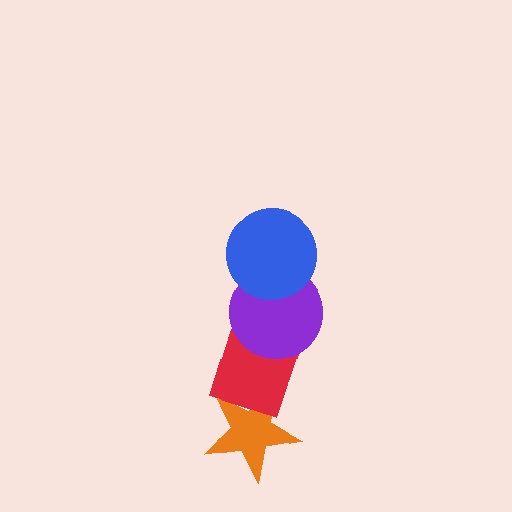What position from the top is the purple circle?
The purple circle is 2nd from the top.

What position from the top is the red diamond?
The red diamond is 3rd from the top.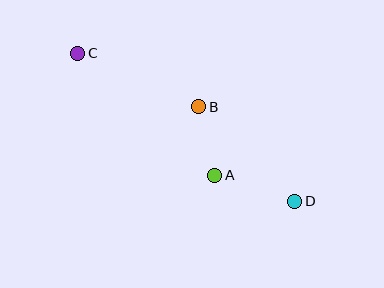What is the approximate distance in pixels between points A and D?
The distance between A and D is approximately 84 pixels.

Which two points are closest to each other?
Points A and B are closest to each other.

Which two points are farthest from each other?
Points C and D are farthest from each other.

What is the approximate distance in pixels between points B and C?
The distance between B and C is approximately 132 pixels.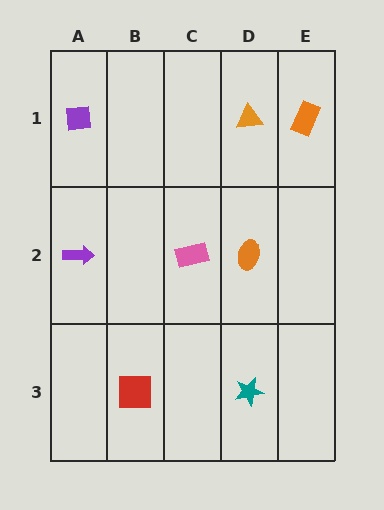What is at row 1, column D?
An orange triangle.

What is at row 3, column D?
A teal star.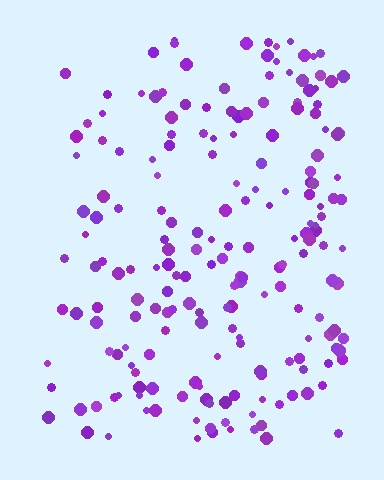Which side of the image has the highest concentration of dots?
The right.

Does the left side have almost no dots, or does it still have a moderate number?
Still a moderate number, just noticeably fewer than the right.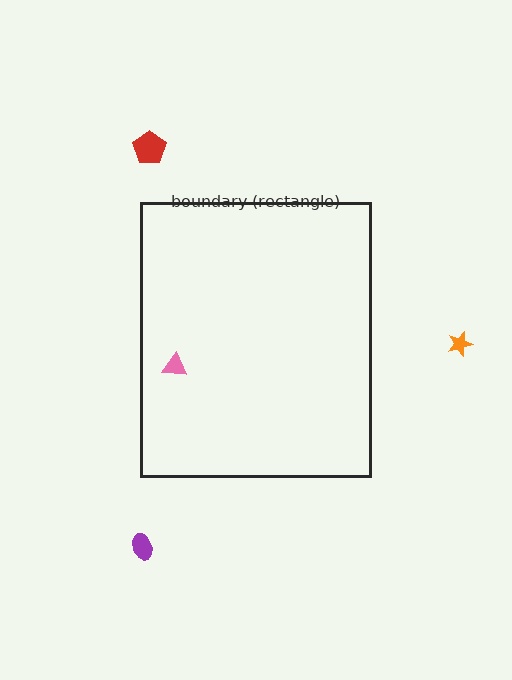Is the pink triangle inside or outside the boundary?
Inside.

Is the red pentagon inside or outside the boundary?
Outside.